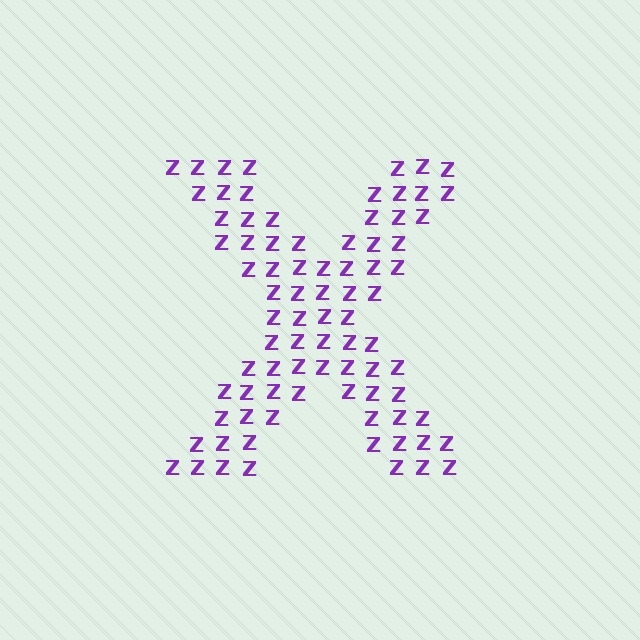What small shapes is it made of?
It is made of small letter Z's.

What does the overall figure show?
The overall figure shows the letter X.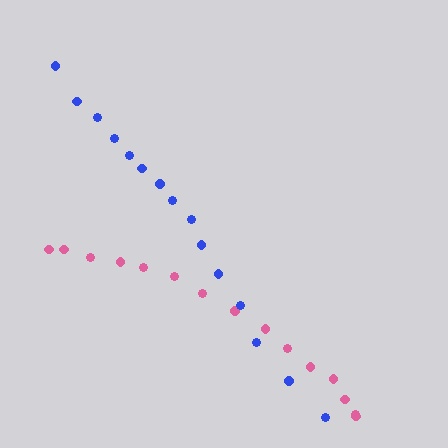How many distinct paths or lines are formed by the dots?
There are 2 distinct paths.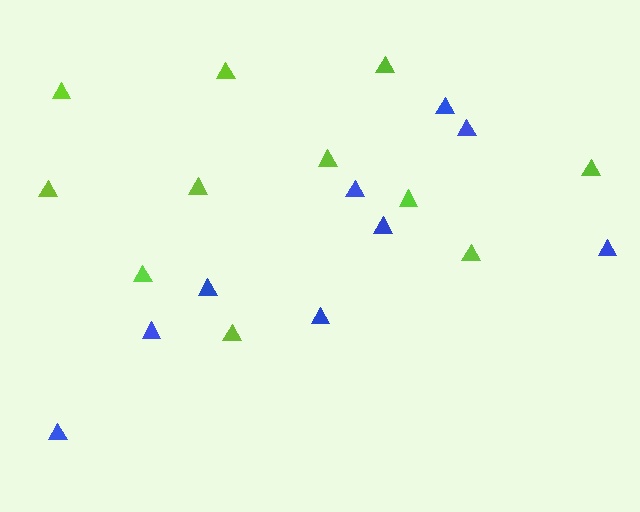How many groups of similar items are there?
There are 2 groups: one group of blue triangles (9) and one group of lime triangles (11).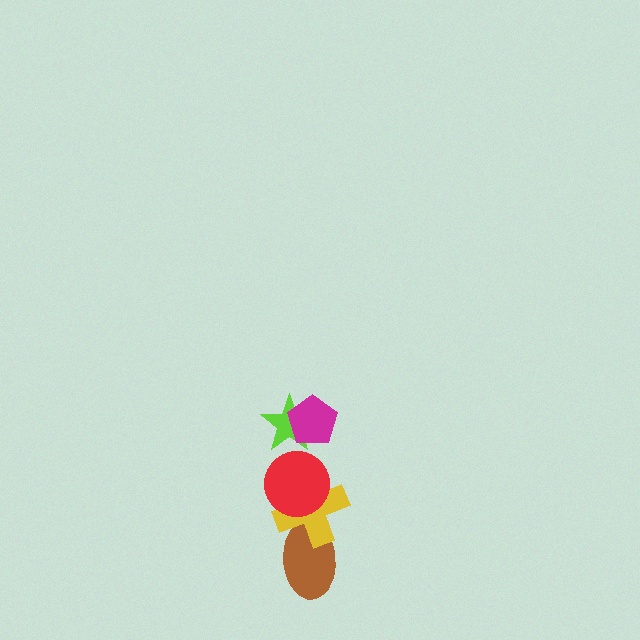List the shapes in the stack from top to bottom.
From top to bottom: the magenta pentagon, the lime star, the red circle, the yellow cross, the brown ellipse.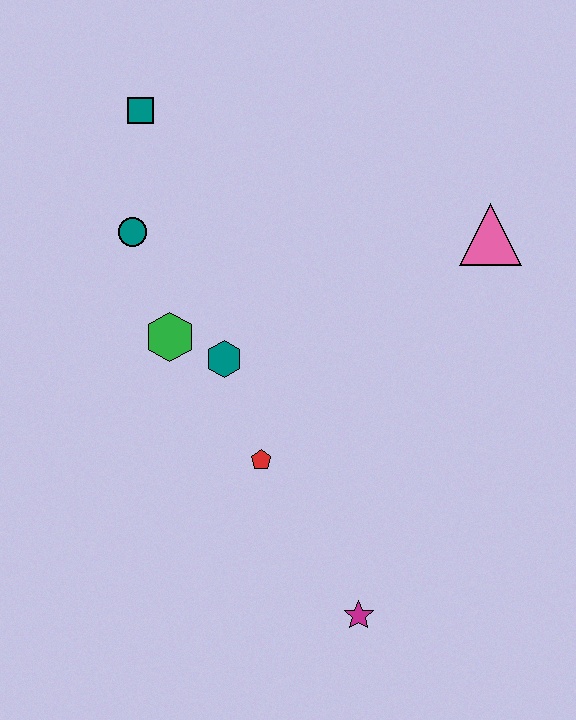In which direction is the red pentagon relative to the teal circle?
The red pentagon is below the teal circle.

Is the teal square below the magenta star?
No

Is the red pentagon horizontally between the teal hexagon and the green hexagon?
No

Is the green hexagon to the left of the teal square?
No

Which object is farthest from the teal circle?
The magenta star is farthest from the teal circle.